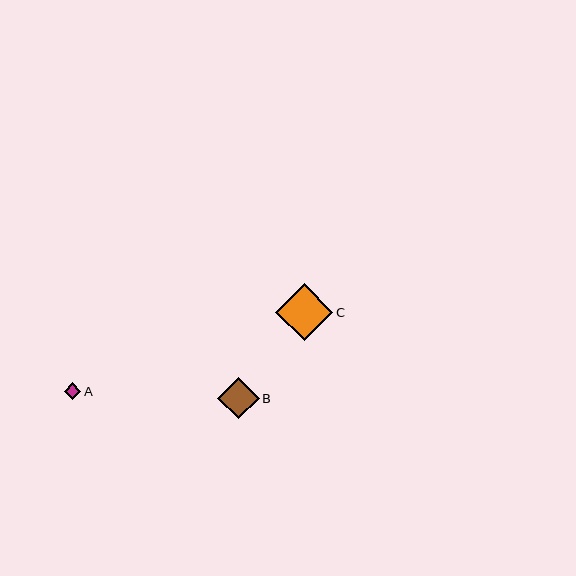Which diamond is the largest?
Diamond C is the largest with a size of approximately 57 pixels.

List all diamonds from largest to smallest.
From largest to smallest: C, B, A.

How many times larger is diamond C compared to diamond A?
Diamond C is approximately 3.4 times the size of diamond A.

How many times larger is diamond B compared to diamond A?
Diamond B is approximately 2.5 times the size of diamond A.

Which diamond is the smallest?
Diamond A is the smallest with a size of approximately 17 pixels.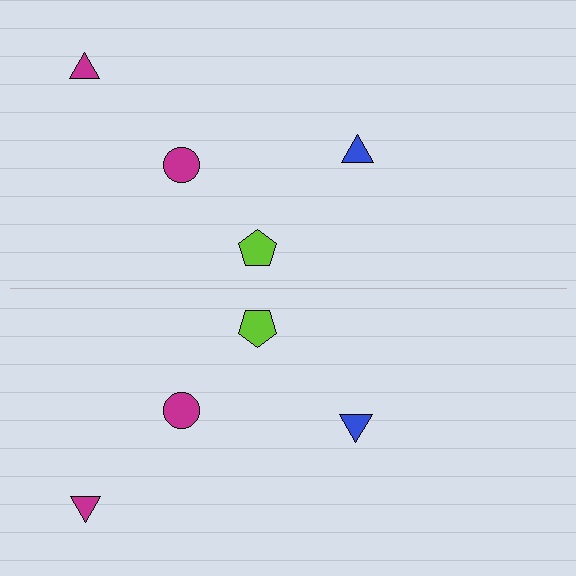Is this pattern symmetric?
Yes, this pattern has bilateral (reflection) symmetry.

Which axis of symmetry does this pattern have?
The pattern has a horizontal axis of symmetry running through the center of the image.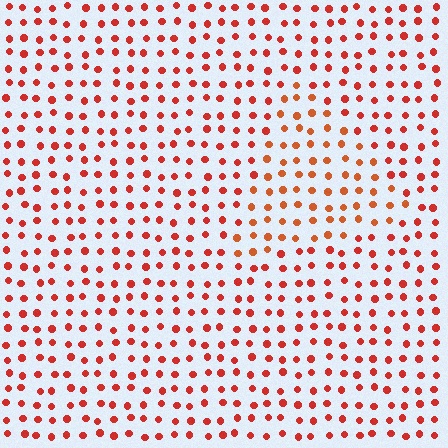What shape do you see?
I see a triangle.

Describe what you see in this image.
The image is filled with small red elements in a uniform arrangement. A triangle-shaped region is visible where the elements are tinted to a slightly different hue, forming a subtle color boundary.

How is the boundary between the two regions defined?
The boundary is defined purely by a slight shift in hue (about 17 degrees). Spacing, size, and orientation are identical on both sides.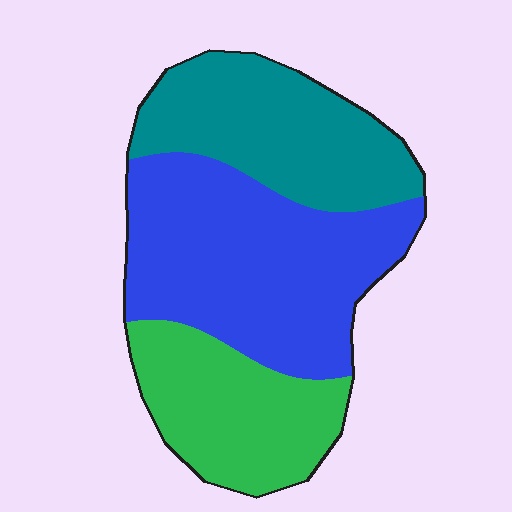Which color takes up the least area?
Green, at roughly 25%.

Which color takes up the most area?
Blue, at roughly 45%.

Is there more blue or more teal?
Blue.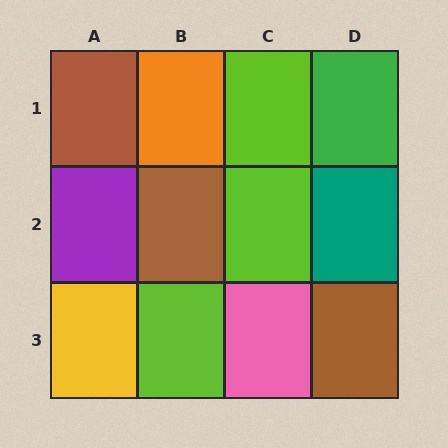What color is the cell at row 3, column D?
Brown.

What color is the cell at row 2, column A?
Purple.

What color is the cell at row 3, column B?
Lime.